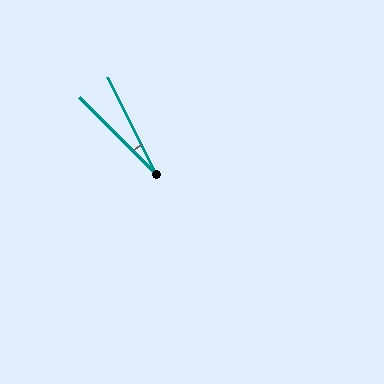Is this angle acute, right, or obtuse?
It is acute.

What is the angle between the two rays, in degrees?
Approximately 18 degrees.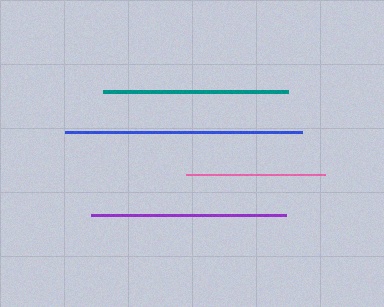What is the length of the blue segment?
The blue segment is approximately 237 pixels long.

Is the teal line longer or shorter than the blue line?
The blue line is longer than the teal line.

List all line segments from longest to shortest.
From longest to shortest: blue, purple, teal, pink.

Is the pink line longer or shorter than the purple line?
The purple line is longer than the pink line.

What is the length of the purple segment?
The purple segment is approximately 196 pixels long.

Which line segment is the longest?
The blue line is the longest at approximately 237 pixels.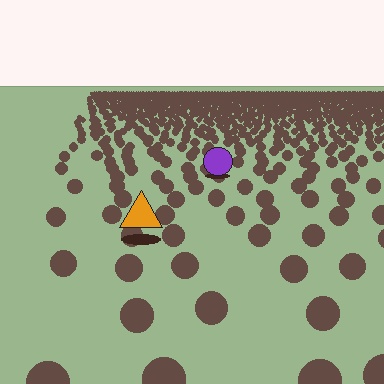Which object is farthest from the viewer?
The purple circle is farthest from the viewer. It appears smaller and the ground texture around it is denser.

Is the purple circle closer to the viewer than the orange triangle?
No. The orange triangle is closer — you can tell from the texture gradient: the ground texture is coarser near it.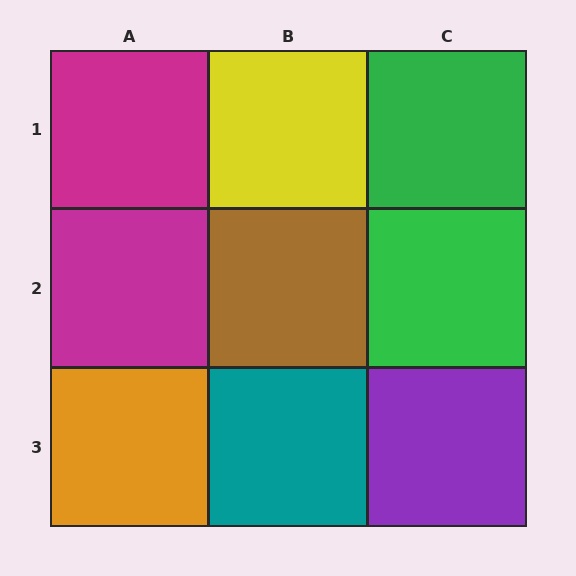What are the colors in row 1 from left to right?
Magenta, yellow, green.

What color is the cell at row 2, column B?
Brown.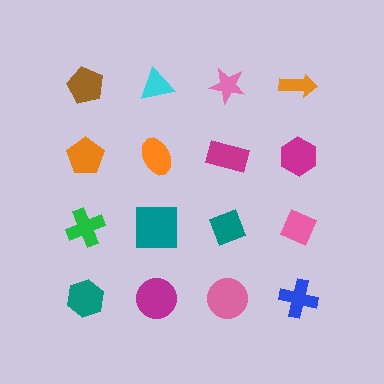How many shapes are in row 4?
4 shapes.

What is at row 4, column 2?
A magenta circle.